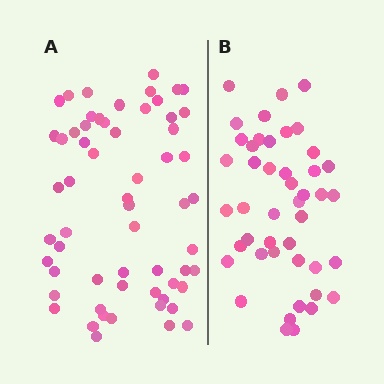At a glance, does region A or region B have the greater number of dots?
Region A (the left region) has more dots.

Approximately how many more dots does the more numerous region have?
Region A has approximately 15 more dots than region B.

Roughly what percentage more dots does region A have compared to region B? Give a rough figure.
About 35% more.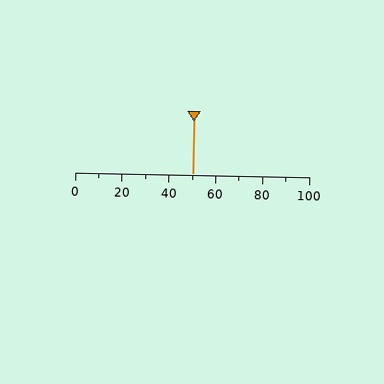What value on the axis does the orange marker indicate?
The marker indicates approximately 50.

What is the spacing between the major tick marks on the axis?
The major ticks are spaced 20 apart.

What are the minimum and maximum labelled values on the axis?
The axis runs from 0 to 100.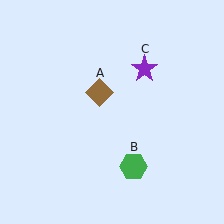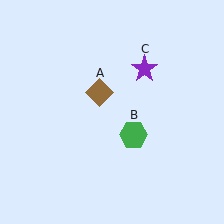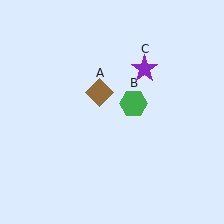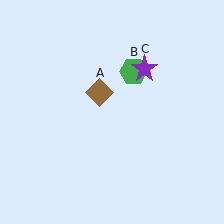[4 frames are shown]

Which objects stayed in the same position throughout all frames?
Brown diamond (object A) and purple star (object C) remained stationary.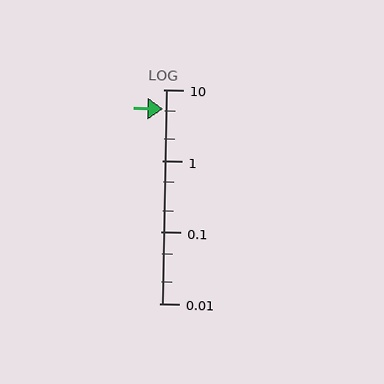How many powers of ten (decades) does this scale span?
The scale spans 3 decades, from 0.01 to 10.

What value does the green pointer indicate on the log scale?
The pointer indicates approximately 5.4.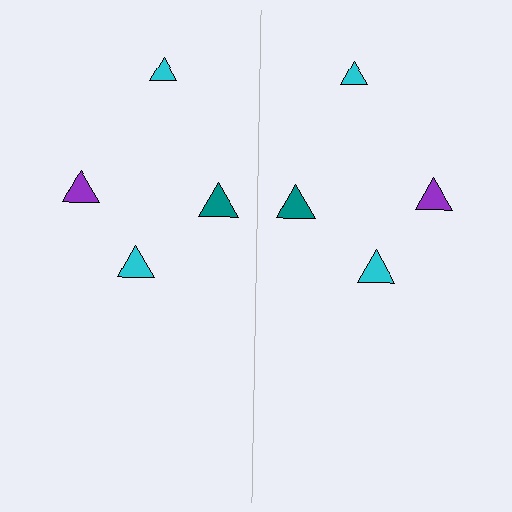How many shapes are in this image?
There are 8 shapes in this image.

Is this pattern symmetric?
Yes, this pattern has bilateral (reflection) symmetry.